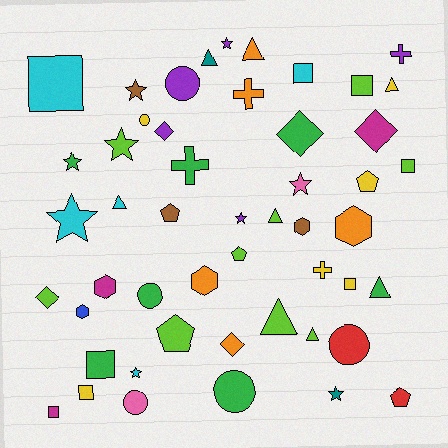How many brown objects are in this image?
There are 3 brown objects.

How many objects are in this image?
There are 50 objects.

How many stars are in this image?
There are 9 stars.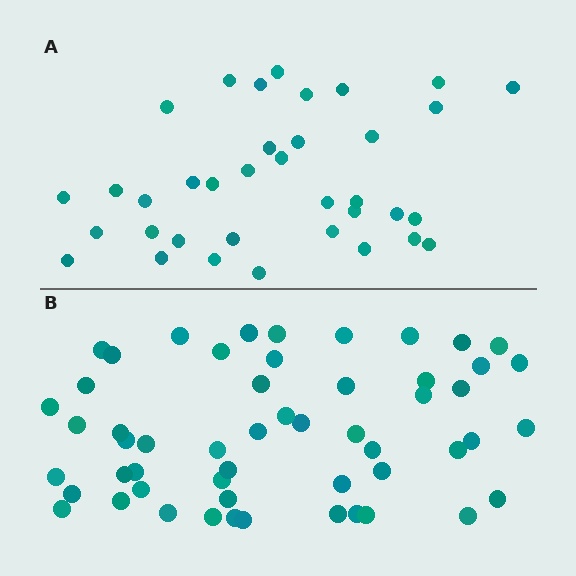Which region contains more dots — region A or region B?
Region B (the bottom region) has more dots.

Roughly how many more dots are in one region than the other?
Region B has approximately 20 more dots than region A.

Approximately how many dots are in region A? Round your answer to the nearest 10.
About 40 dots. (The exact count is 36, which rounds to 40.)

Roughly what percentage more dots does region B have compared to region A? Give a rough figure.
About 50% more.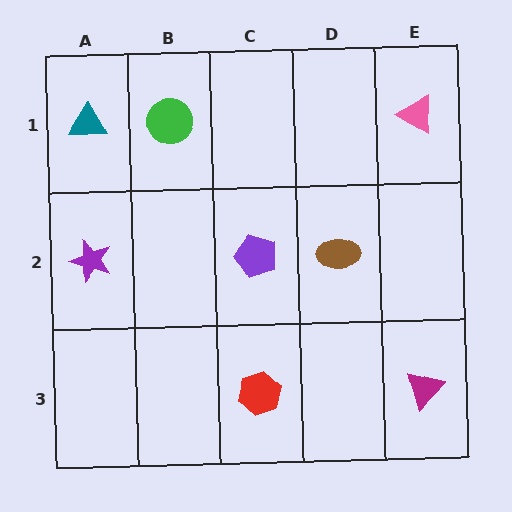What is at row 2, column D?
A brown ellipse.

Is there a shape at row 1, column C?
No, that cell is empty.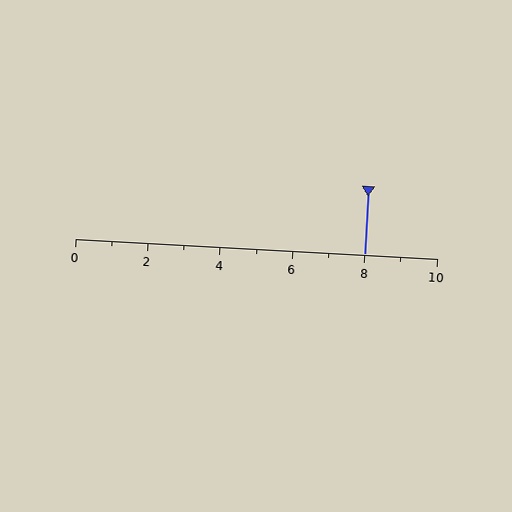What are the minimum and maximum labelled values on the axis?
The axis runs from 0 to 10.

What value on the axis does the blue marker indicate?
The marker indicates approximately 8.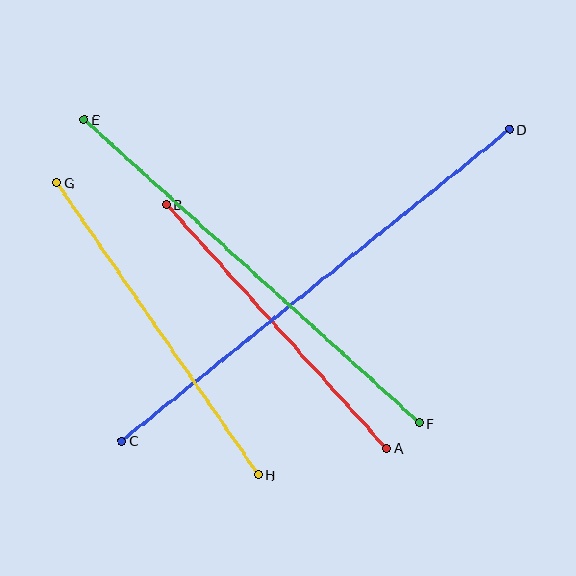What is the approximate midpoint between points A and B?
The midpoint is at approximately (276, 326) pixels.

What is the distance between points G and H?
The distance is approximately 355 pixels.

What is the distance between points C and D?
The distance is approximately 497 pixels.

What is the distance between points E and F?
The distance is approximately 452 pixels.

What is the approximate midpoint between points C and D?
The midpoint is at approximately (316, 285) pixels.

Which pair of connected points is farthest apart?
Points C and D are farthest apart.